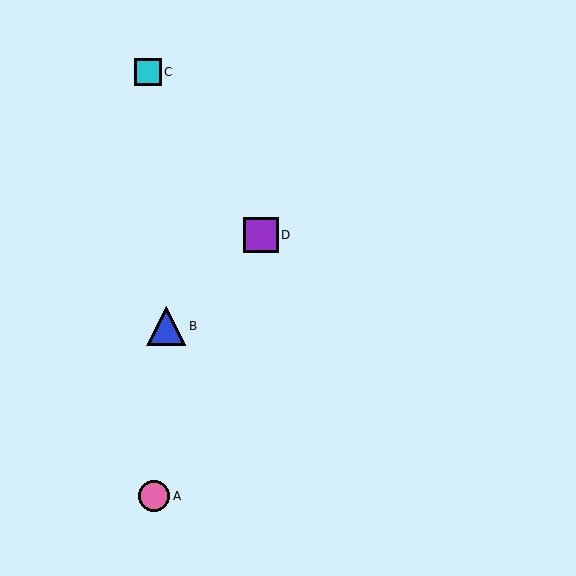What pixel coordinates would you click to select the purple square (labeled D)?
Click at (261, 235) to select the purple square D.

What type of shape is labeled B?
Shape B is a blue triangle.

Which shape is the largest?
The blue triangle (labeled B) is the largest.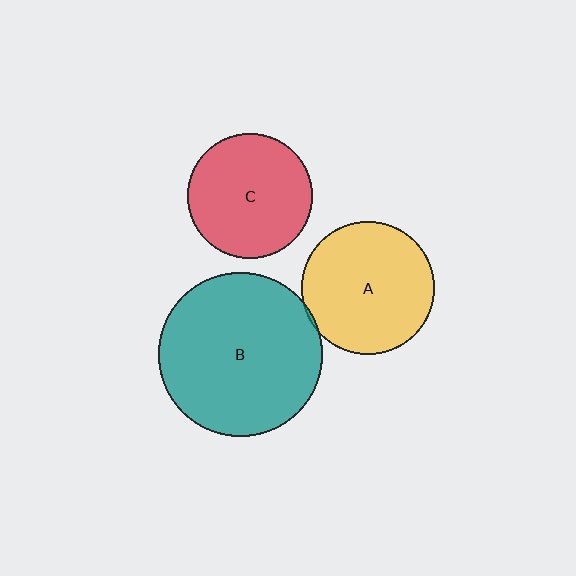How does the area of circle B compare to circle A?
Approximately 1.5 times.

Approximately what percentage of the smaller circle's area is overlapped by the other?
Approximately 5%.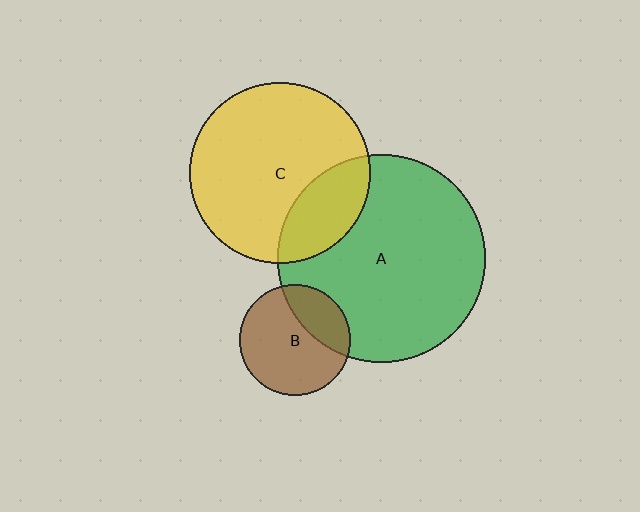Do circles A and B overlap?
Yes.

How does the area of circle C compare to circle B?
Approximately 2.7 times.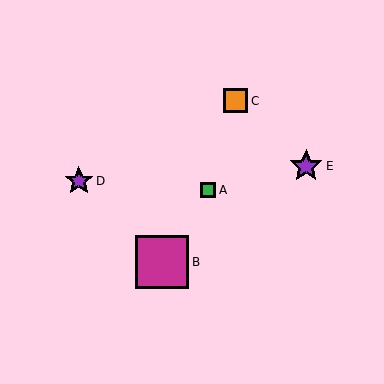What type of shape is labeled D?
Shape D is a purple star.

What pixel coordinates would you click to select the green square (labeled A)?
Click at (208, 190) to select the green square A.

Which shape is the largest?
The magenta square (labeled B) is the largest.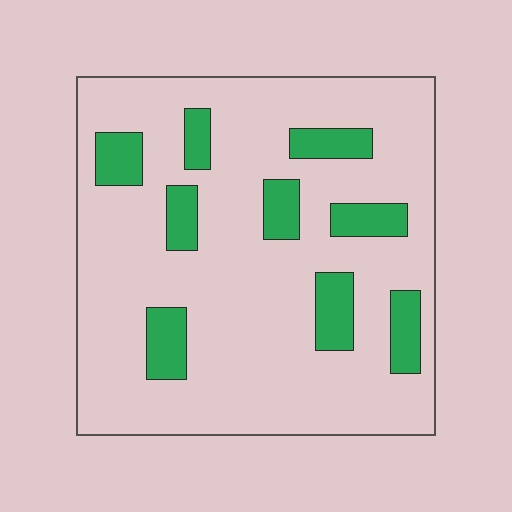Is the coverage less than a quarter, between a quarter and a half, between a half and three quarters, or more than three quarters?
Less than a quarter.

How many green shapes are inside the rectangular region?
9.